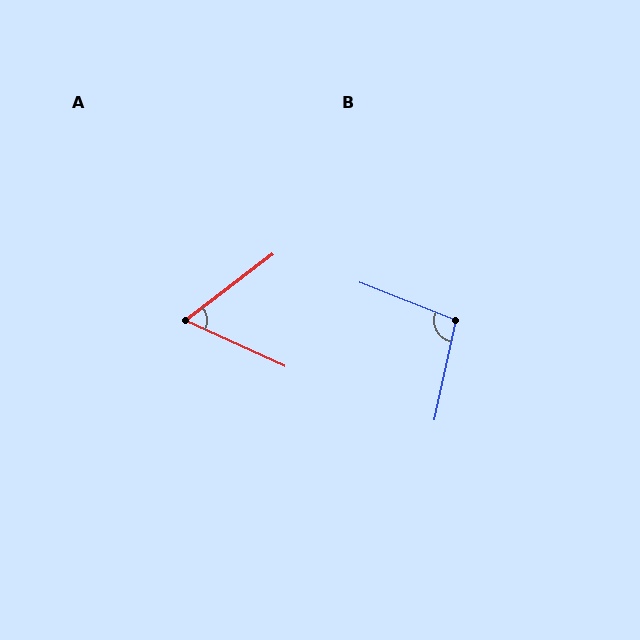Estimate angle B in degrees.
Approximately 99 degrees.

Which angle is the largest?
B, at approximately 99 degrees.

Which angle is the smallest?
A, at approximately 62 degrees.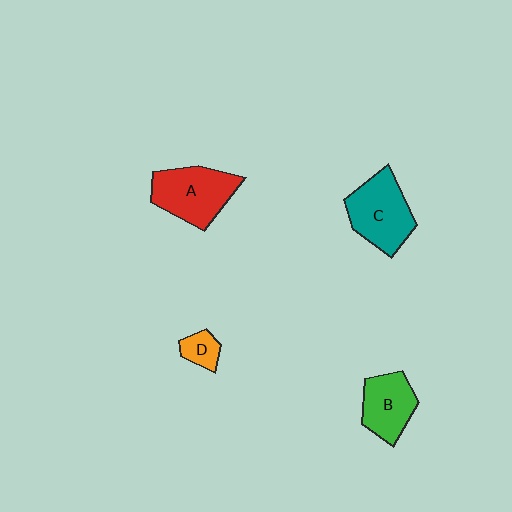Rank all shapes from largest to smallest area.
From largest to smallest: A (red), C (teal), B (green), D (orange).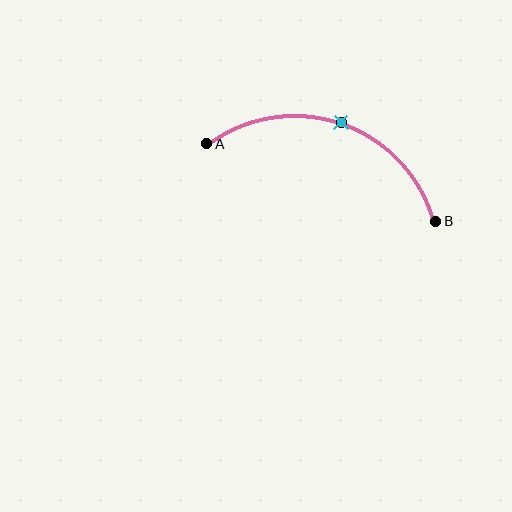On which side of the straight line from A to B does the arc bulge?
The arc bulges above the straight line connecting A and B.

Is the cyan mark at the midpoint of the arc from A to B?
Yes. The cyan mark lies on the arc at equal arc-length from both A and B — it is the arc midpoint.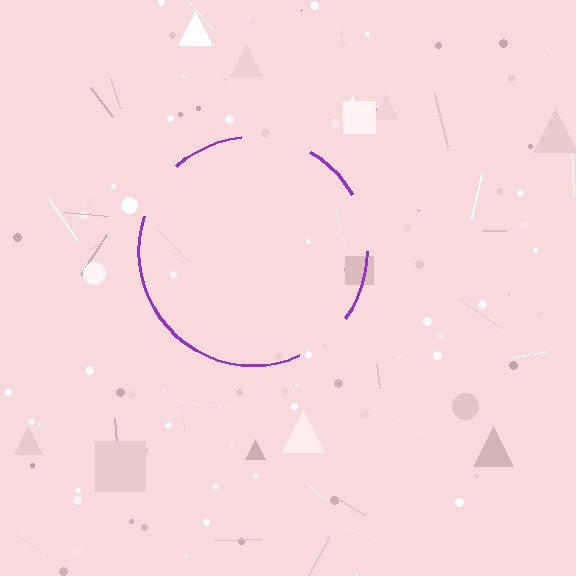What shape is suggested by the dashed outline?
The dashed outline suggests a circle.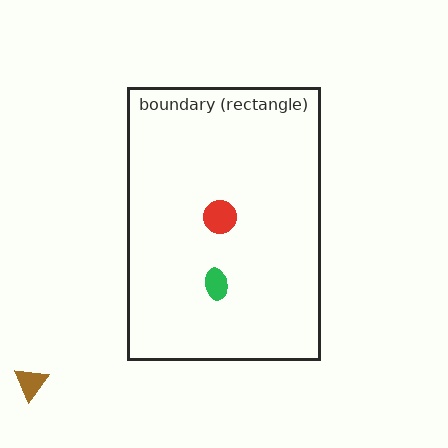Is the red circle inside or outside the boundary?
Inside.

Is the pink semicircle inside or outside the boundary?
Inside.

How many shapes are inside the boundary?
3 inside, 1 outside.